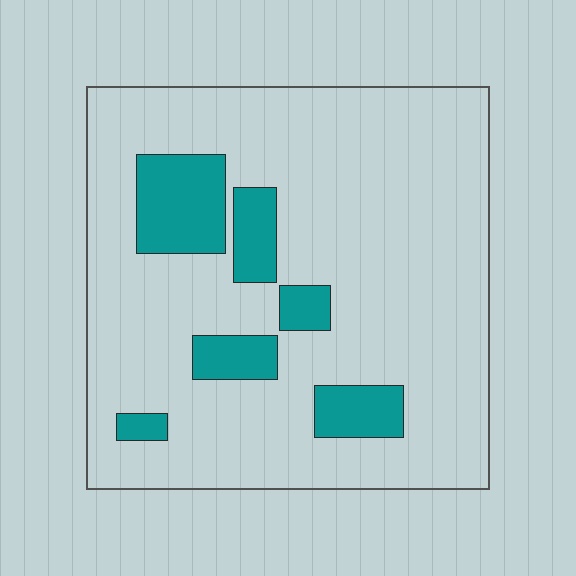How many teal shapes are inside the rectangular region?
6.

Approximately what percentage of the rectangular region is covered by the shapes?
Approximately 15%.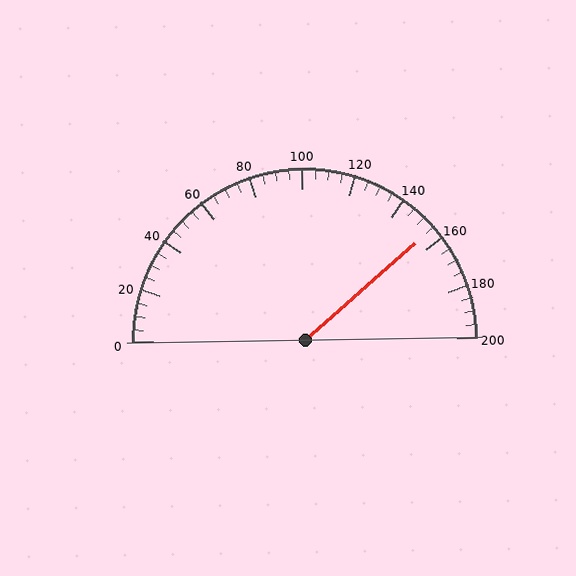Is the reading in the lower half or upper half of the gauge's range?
The reading is in the upper half of the range (0 to 200).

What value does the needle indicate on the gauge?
The needle indicates approximately 155.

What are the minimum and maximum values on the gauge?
The gauge ranges from 0 to 200.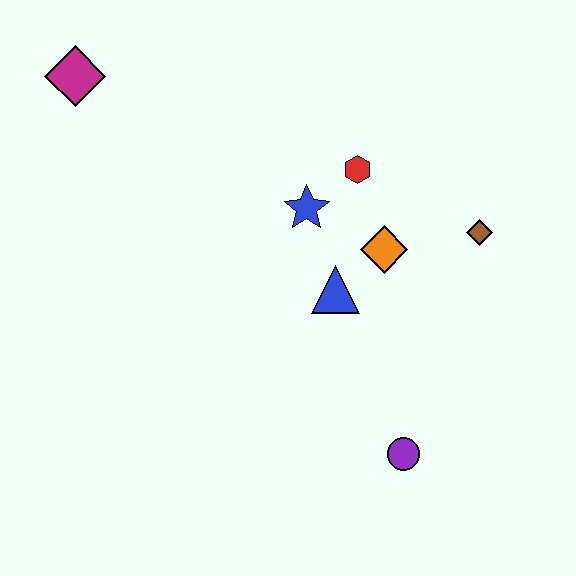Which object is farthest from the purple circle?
The magenta diamond is farthest from the purple circle.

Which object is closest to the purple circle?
The blue triangle is closest to the purple circle.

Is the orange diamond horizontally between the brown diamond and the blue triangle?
Yes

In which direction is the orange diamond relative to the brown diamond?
The orange diamond is to the left of the brown diamond.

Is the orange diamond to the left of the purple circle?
Yes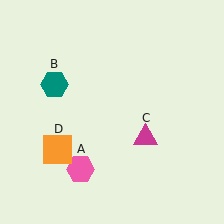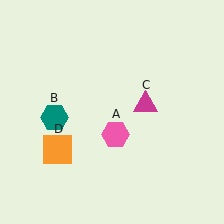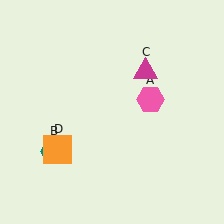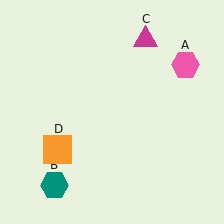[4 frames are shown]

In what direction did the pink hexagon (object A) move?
The pink hexagon (object A) moved up and to the right.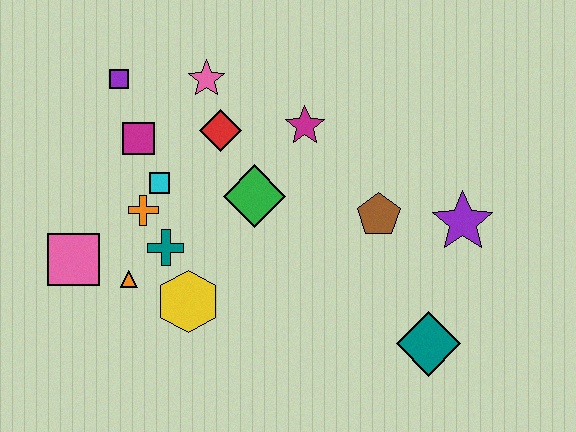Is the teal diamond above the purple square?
No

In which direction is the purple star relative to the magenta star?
The purple star is to the right of the magenta star.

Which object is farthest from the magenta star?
The pink square is farthest from the magenta star.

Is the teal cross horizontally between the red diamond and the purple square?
Yes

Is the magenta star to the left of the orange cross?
No